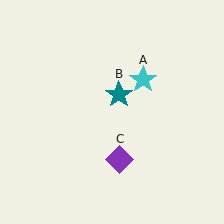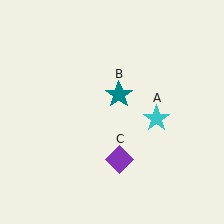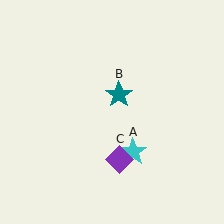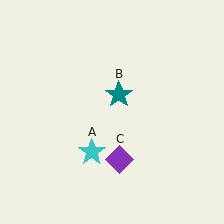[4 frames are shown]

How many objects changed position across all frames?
1 object changed position: cyan star (object A).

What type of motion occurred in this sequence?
The cyan star (object A) rotated clockwise around the center of the scene.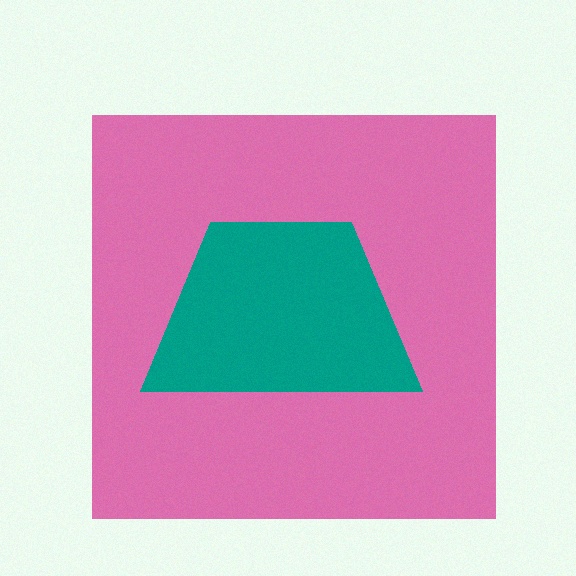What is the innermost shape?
The teal trapezoid.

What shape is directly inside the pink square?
The teal trapezoid.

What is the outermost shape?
The pink square.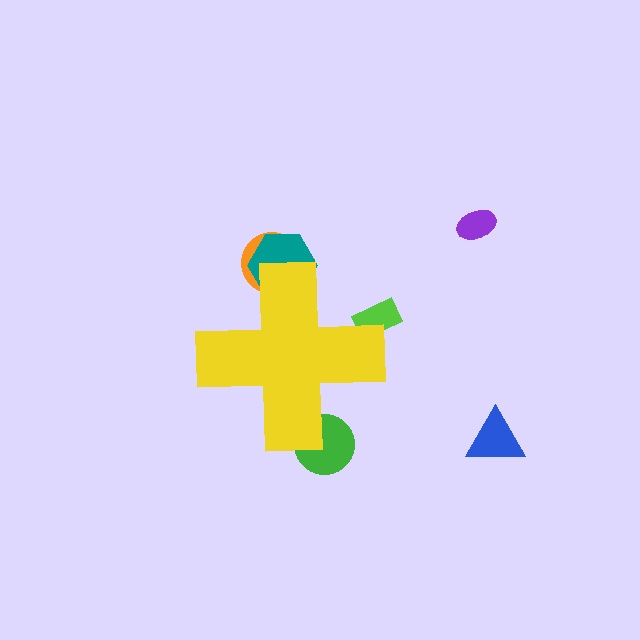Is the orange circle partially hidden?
Yes, the orange circle is partially hidden behind the yellow cross.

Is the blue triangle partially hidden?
No, the blue triangle is fully visible.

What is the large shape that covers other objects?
A yellow cross.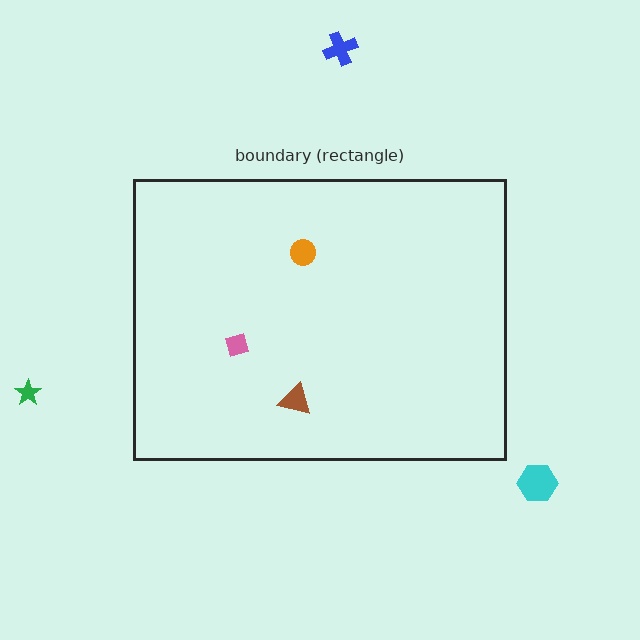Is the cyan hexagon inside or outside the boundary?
Outside.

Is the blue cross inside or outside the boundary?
Outside.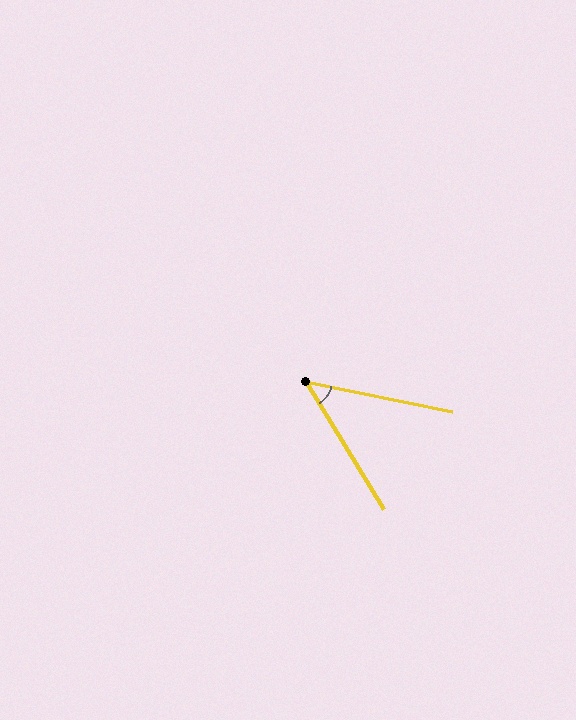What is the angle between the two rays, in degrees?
Approximately 47 degrees.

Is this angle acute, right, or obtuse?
It is acute.